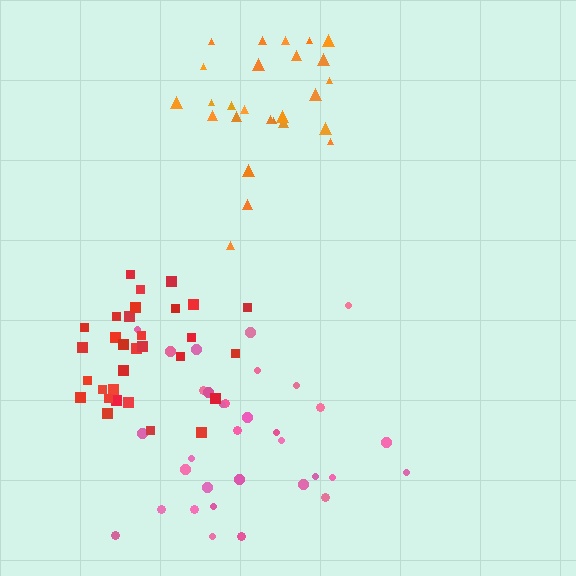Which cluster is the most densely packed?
Red.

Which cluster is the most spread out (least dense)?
Pink.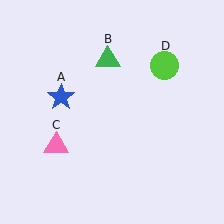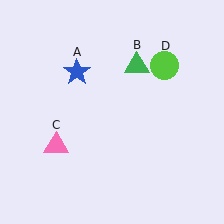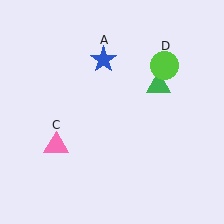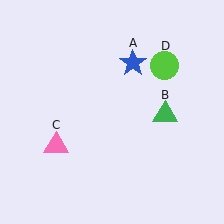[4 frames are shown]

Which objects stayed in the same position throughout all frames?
Pink triangle (object C) and lime circle (object D) remained stationary.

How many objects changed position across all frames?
2 objects changed position: blue star (object A), green triangle (object B).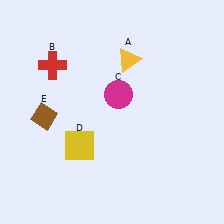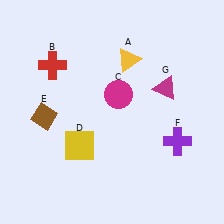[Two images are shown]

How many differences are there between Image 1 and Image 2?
There are 2 differences between the two images.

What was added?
A purple cross (F), a magenta triangle (G) were added in Image 2.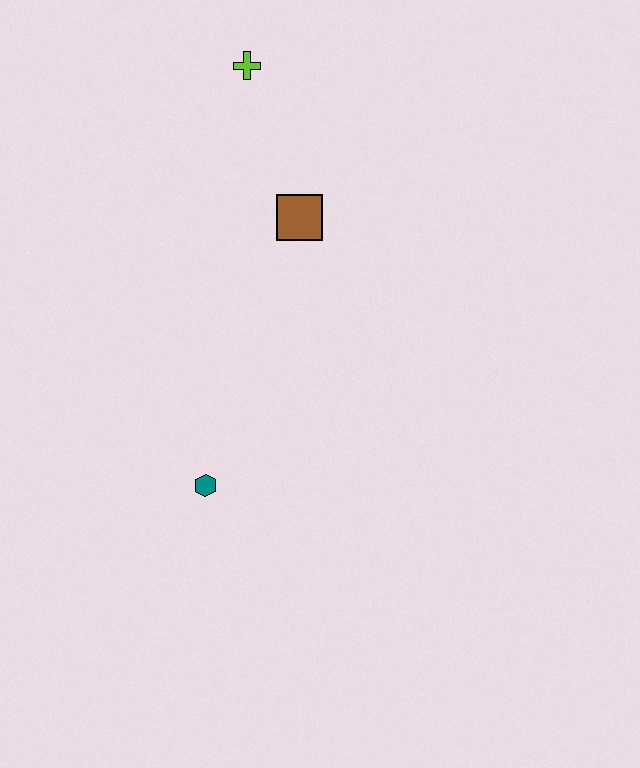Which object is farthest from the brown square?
The teal hexagon is farthest from the brown square.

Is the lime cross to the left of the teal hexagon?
No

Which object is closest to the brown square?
The lime cross is closest to the brown square.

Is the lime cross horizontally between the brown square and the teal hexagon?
Yes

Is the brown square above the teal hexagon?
Yes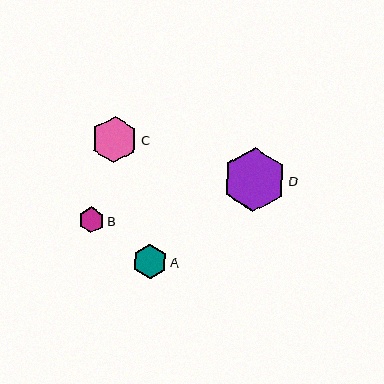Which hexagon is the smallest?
Hexagon B is the smallest with a size of approximately 26 pixels.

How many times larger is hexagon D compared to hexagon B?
Hexagon D is approximately 2.4 times the size of hexagon B.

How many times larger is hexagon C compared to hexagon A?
Hexagon C is approximately 1.3 times the size of hexagon A.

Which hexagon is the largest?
Hexagon D is the largest with a size of approximately 63 pixels.